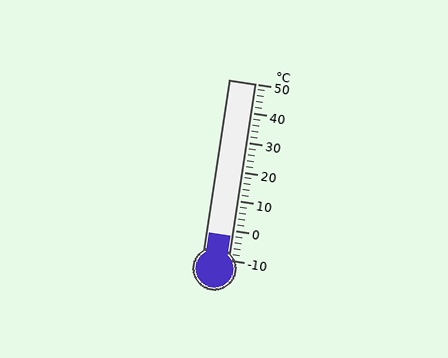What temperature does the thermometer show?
The thermometer shows approximately -2°C.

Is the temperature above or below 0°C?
The temperature is below 0°C.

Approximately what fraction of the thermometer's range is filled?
The thermometer is filled to approximately 15% of its range.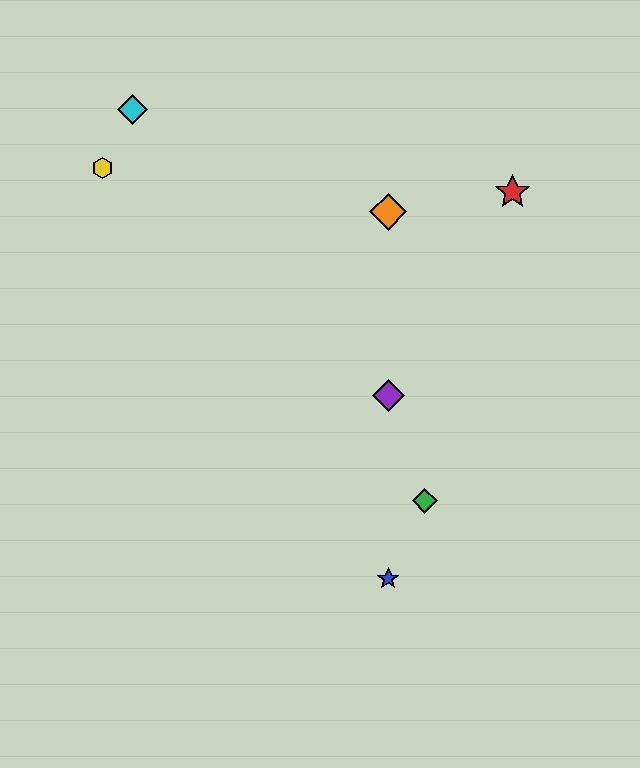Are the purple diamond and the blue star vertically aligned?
Yes, both are at x≈388.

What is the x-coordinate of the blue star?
The blue star is at x≈388.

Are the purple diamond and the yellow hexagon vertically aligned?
No, the purple diamond is at x≈388 and the yellow hexagon is at x≈102.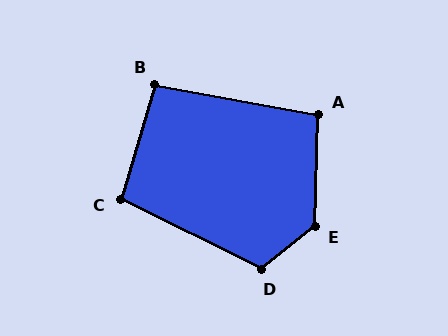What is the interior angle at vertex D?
Approximately 115 degrees (obtuse).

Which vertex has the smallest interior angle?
B, at approximately 96 degrees.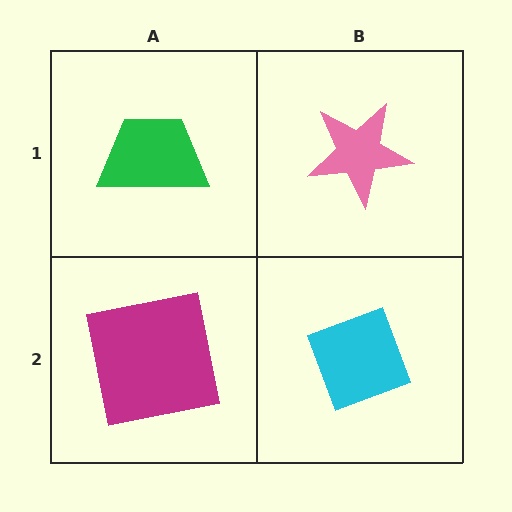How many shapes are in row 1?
2 shapes.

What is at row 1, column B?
A pink star.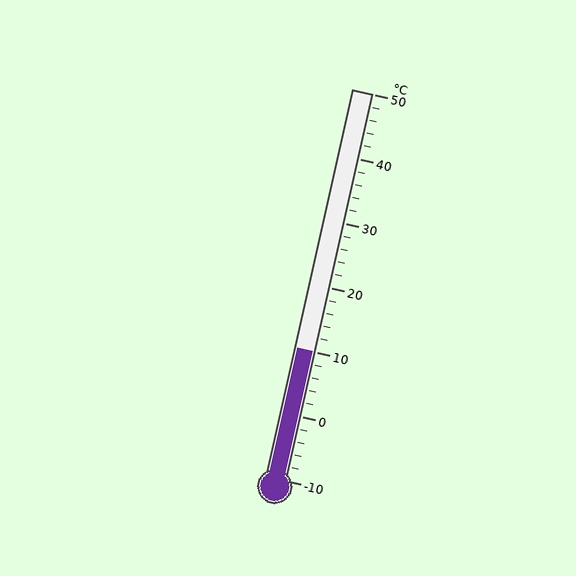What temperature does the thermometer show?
The thermometer shows approximately 10°C.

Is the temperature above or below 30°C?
The temperature is below 30°C.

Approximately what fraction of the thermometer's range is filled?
The thermometer is filled to approximately 35% of its range.